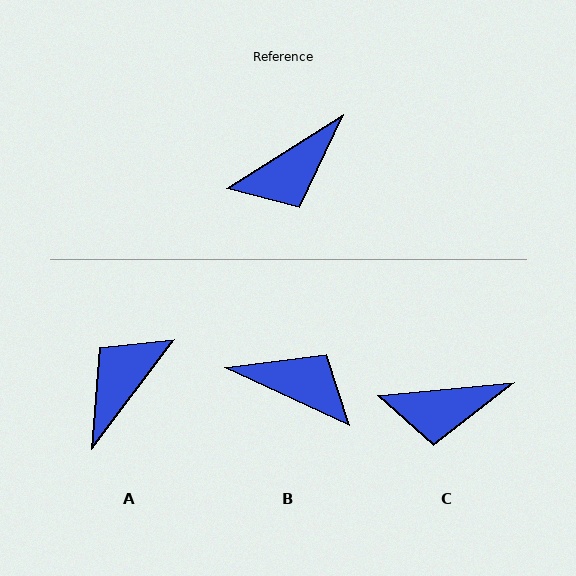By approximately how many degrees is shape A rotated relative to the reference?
Approximately 159 degrees clockwise.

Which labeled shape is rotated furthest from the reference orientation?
A, about 159 degrees away.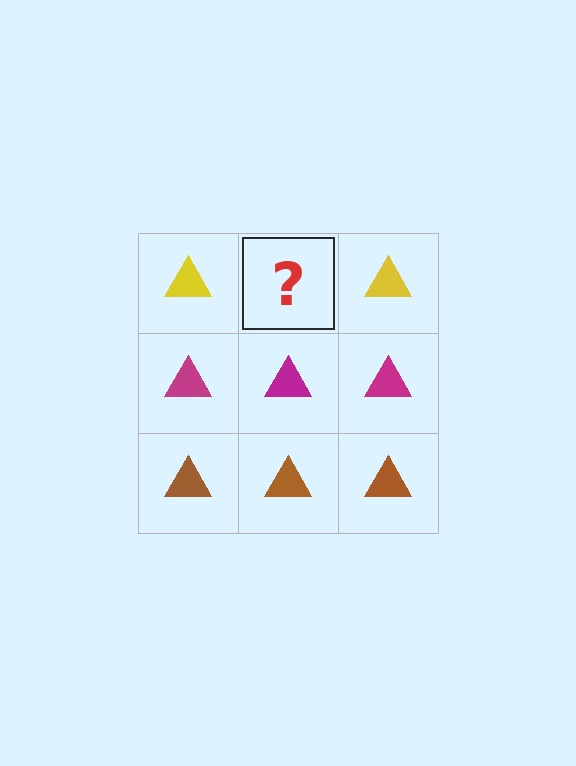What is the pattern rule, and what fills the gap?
The rule is that each row has a consistent color. The gap should be filled with a yellow triangle.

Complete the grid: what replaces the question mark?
The question mark should be replaced with a yellow triangle.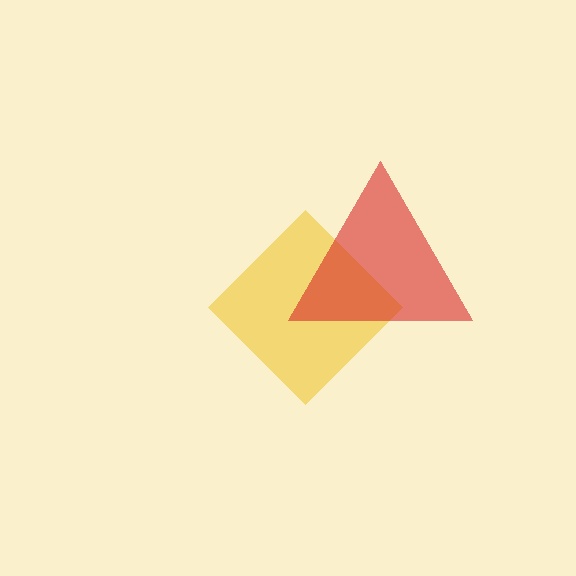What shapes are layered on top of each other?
The layered shapes are: a yellow diamond, a red triangle.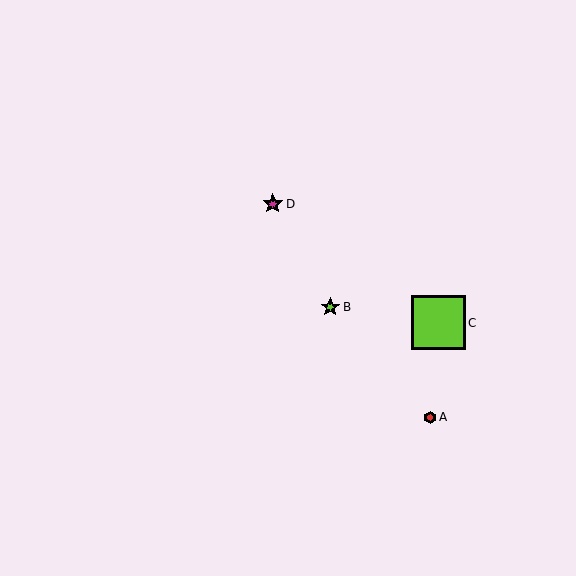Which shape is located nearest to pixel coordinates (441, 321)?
The lime square (labeled C) at (438, 323) is nearest to that location.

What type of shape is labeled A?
Shape A is a red hexagon.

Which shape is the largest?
The lime square (labeled C) is the largest.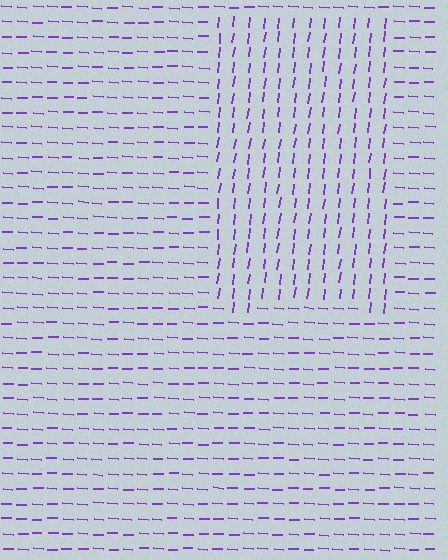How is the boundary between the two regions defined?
The boundary is defined purely by a change in line orientation (approximately 86 degrees difference). All lines are the same color and thickness.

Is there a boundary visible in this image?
Yes, there is a texture boundary formed by a change in line orientation.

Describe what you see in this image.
The image is filled with small purple line segments. A rectangle region in the image has lines oriented differently from the surrounding lines, creating a visible texture boundary.